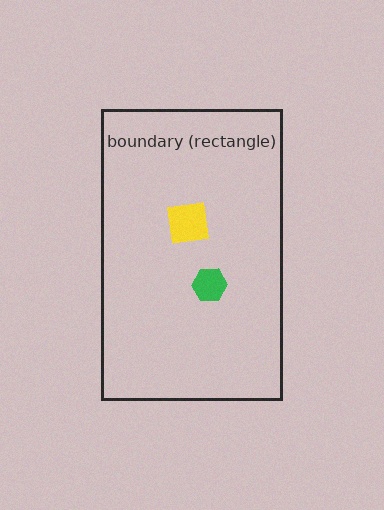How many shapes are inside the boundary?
2 inside, 0 outside.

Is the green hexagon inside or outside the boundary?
Inside.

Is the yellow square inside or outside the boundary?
Inside.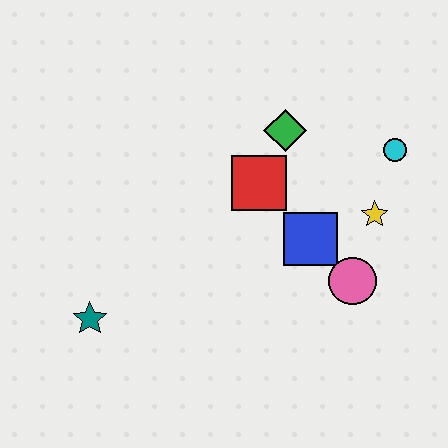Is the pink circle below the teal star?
No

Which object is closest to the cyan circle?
The yellow star is closest to the cyan circle.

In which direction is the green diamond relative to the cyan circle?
The green diamond is to the left of the cyan circle.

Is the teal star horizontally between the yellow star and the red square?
No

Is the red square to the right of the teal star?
Yes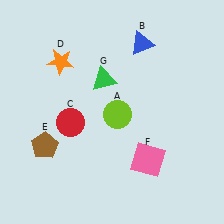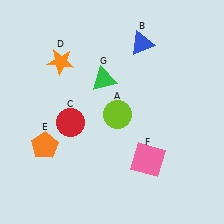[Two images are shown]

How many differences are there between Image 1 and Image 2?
There is 1 difference between the two images.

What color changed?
The pentagon (E) changed from brown in Image 1 to orange in Image 2.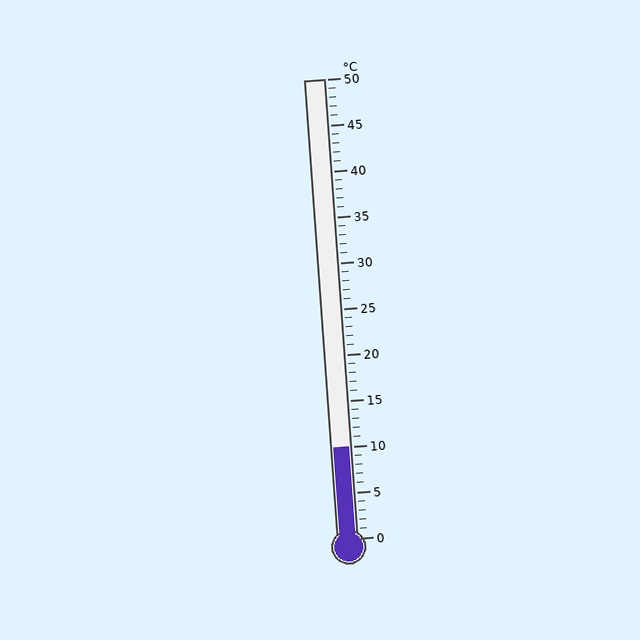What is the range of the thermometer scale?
The thermometer scale ranges from 0°C to 50°C.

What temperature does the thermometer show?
The thermometer shows approximately 10°C.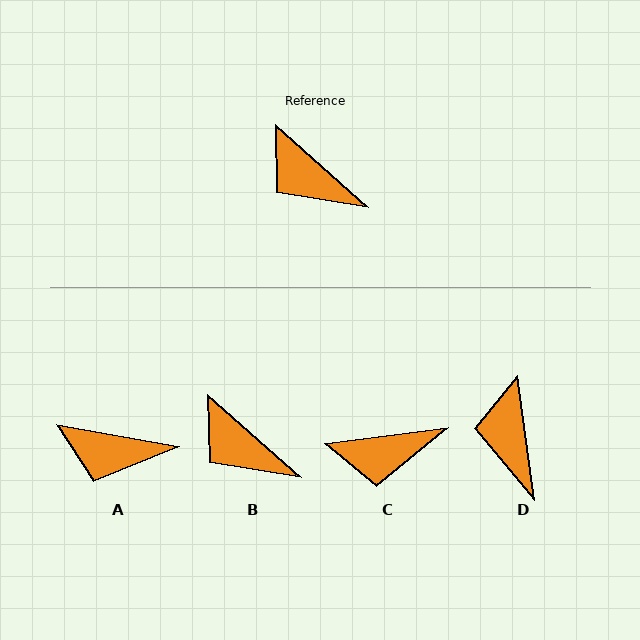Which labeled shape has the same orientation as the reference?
B.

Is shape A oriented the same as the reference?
No, it is off by about 32 degrees.